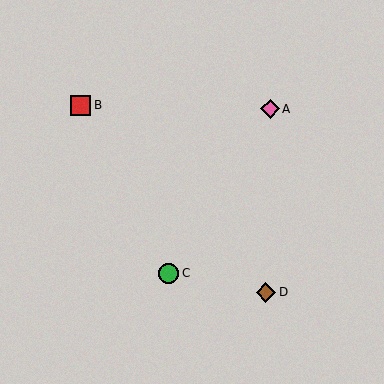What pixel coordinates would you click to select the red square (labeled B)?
Click at (81, 105) to select the red square B.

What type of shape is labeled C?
Shape C is a green circle.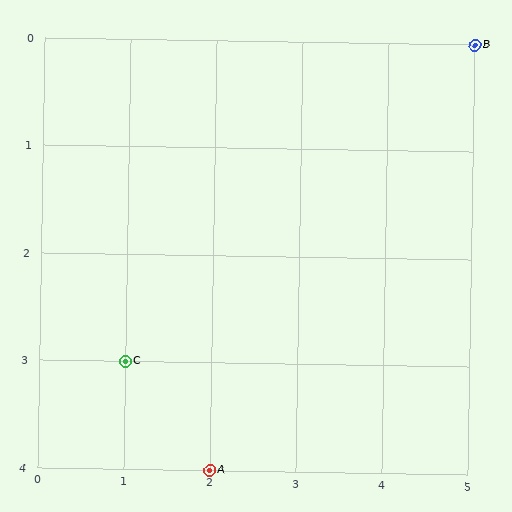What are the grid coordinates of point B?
Point B is at grid coordinates (5, 0).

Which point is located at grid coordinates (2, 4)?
Point A is at (2, 4).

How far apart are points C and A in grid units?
Points C and A are 1 column and 1 row apart (about 1.4 grid units diagonally).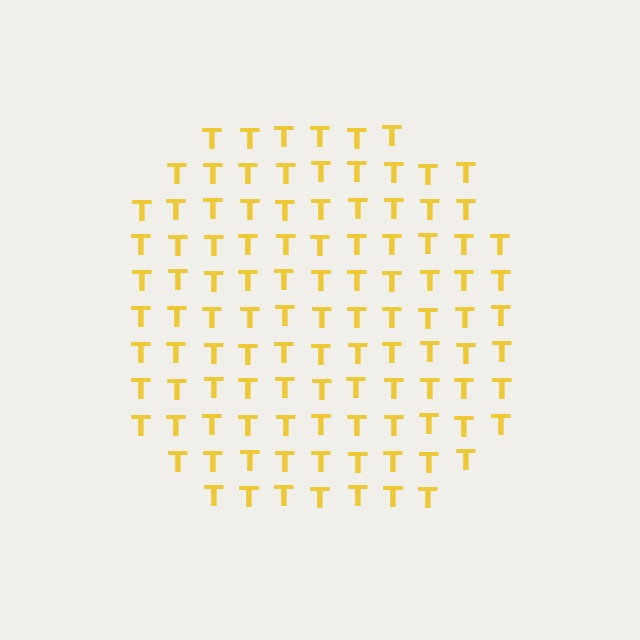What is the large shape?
The large shape is a circle.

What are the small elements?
The small elements are letter T's.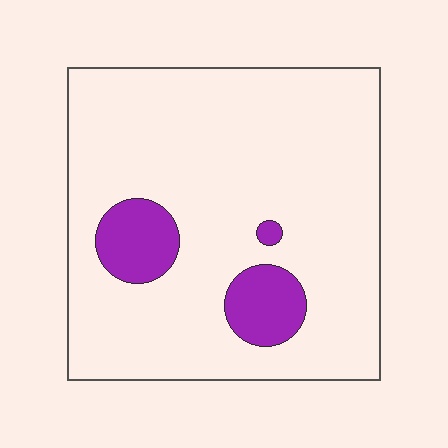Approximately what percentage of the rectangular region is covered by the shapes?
Approximately 10%.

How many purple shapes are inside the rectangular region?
3.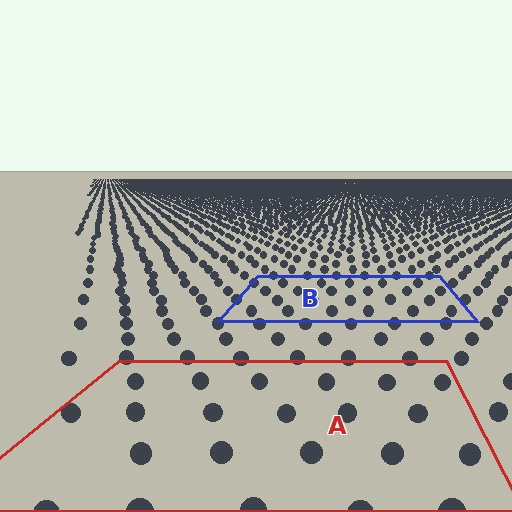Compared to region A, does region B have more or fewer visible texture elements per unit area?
Region B has more texture elements per unit area — they are packed more densely because it is farther away.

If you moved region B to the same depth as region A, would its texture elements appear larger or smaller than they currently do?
They would appear larger. At a closer depth, the same texture elements are projected at a bigger on-screen size.